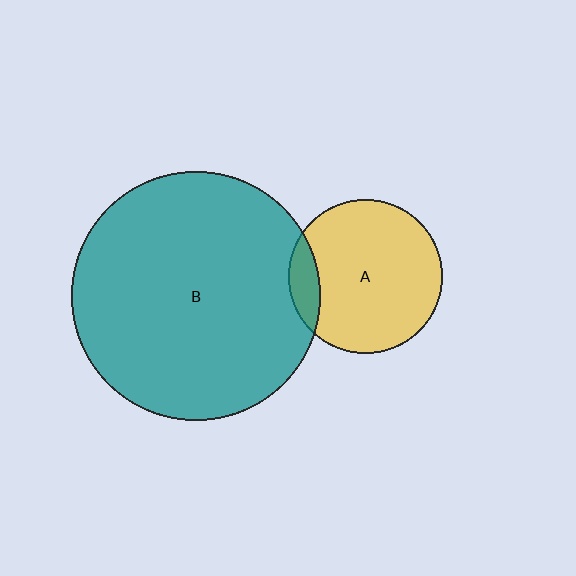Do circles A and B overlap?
Yes.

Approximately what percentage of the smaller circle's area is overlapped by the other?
Approximately 10%.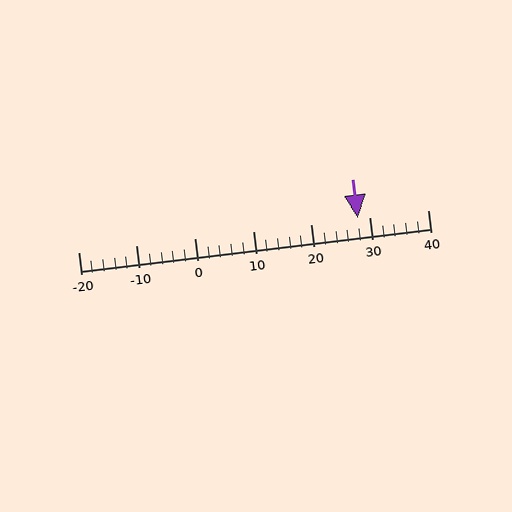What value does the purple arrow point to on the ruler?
The purple arrow points to approximately 28.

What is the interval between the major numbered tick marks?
The major tick marks are spaced 10 units apart.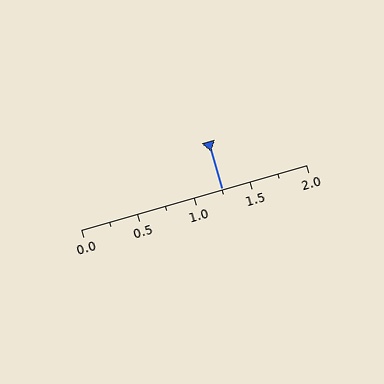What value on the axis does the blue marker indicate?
The marker indicates approximately 1.25.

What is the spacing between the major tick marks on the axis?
The major ticks are spaced 0.5 apart.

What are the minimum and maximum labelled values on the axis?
The axis runs from 0.0 to 2.0.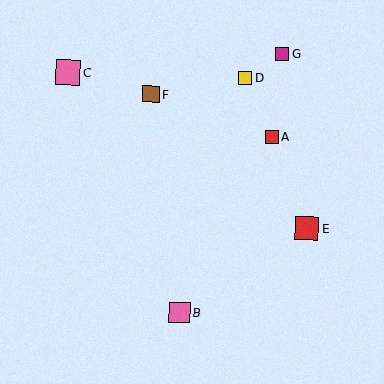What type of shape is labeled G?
Shape G is a magenta square.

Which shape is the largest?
The pink square (labeled C) is the largest.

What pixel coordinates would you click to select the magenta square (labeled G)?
Click at (282, 54) to select the magenta square G.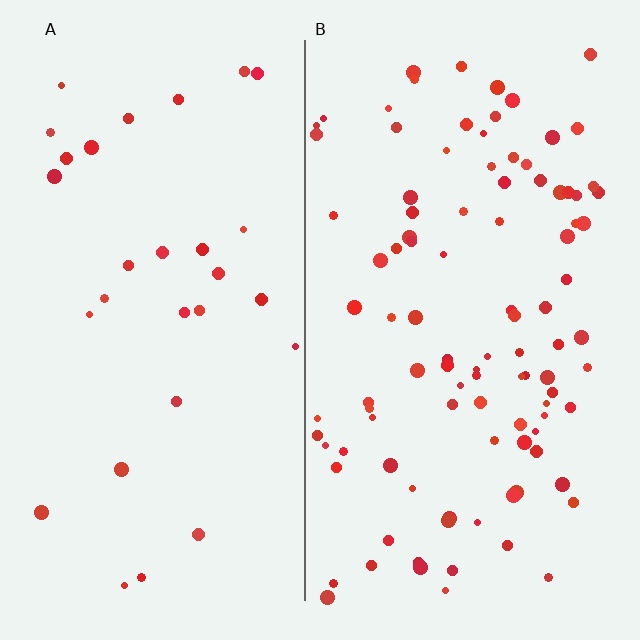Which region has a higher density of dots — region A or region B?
B (the right).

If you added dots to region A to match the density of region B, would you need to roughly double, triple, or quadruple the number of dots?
Approximately triple.